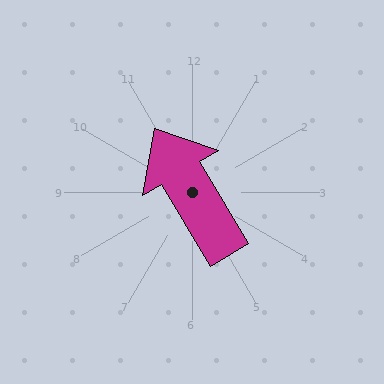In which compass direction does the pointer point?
Northwest.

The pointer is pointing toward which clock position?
Roughly 11 o'clock.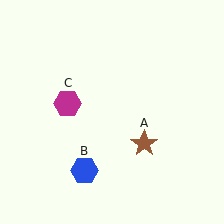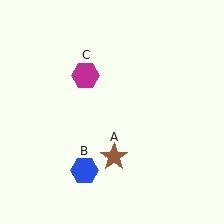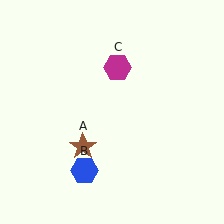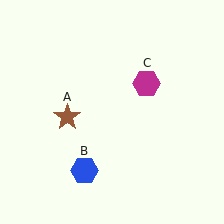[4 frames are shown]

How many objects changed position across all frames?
2 objects changed position: brown star (object A), magenta hexagon (object C).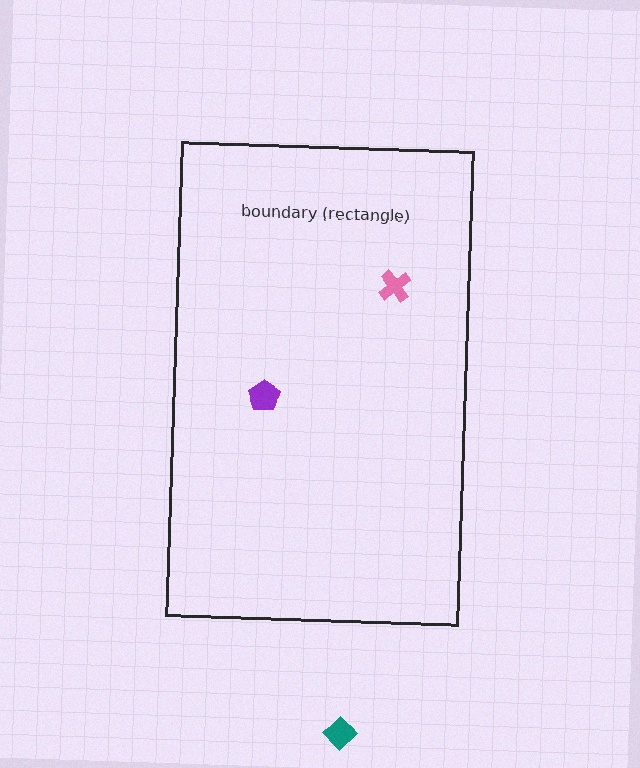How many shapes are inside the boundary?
2 inside, 1 outside.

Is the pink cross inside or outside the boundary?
Inside.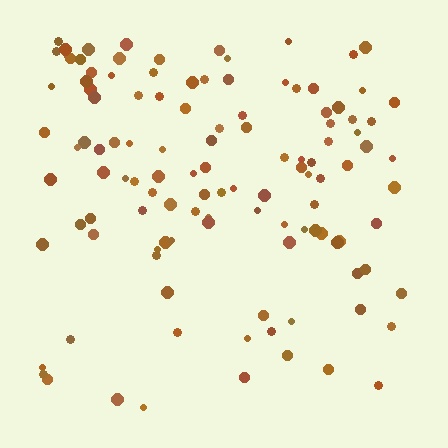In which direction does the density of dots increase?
From bottom to top, with the top side densest.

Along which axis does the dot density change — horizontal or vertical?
Vertical.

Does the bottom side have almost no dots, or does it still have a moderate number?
Still a moderate number, just noticeably fewer than the top.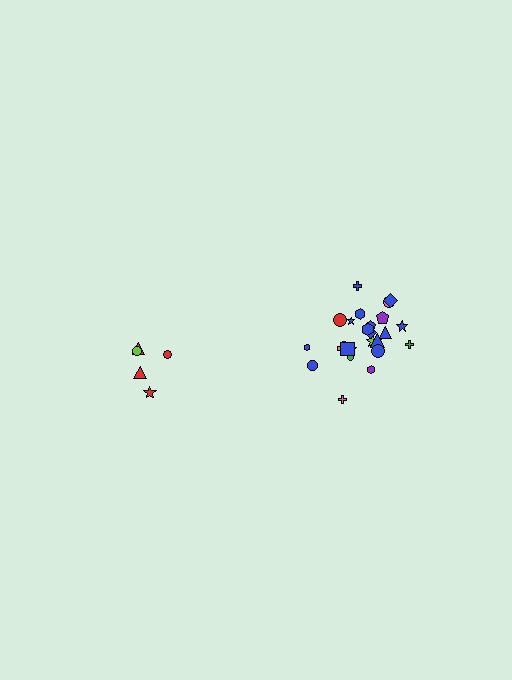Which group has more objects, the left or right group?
The right group.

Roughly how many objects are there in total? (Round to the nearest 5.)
Roughly 30 objects in total.